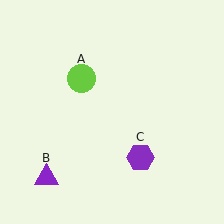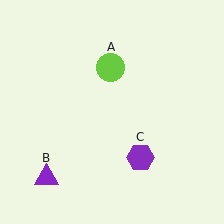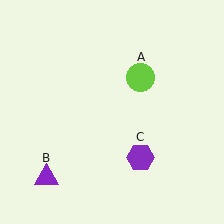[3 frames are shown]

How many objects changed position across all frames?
1 object changed position: lime circle (object A).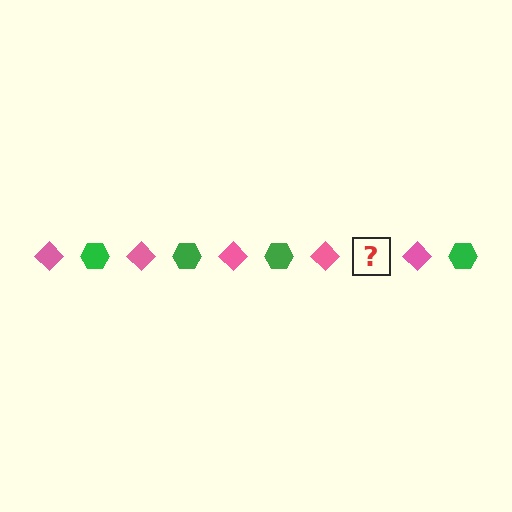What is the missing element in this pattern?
The missing element is a green hexagon.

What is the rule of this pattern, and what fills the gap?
The rule is that the pattern alternates between pink diamond and green hexagon. The gap should be filled with a green hexagon.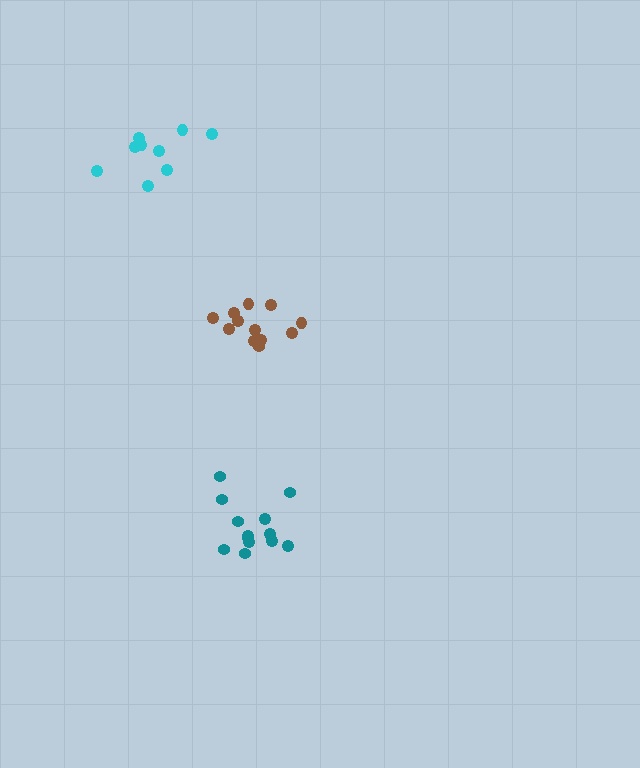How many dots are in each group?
Group 1: 12 dots, Group 2: 13 dots, Group 3: 9 dots (34 total).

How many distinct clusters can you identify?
There are 3 distinct clusters.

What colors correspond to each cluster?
The clusters are colored: brown, teal, cyan.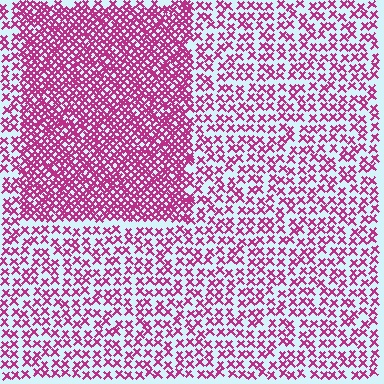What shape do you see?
I see a rectangle.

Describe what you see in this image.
The image contains small magenta elements arranged at two different densities. A rectangle-shaped region is visible where the elements are more densely packed than the surrounding area.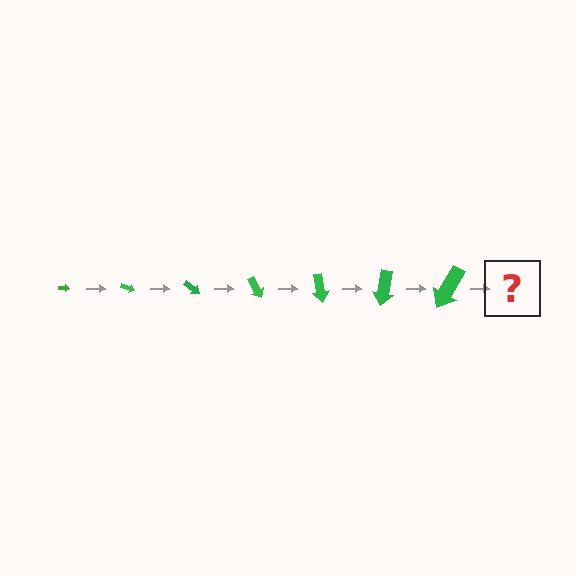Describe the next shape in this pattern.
It should be an arrow, larger than the previous one and rotated 140 degrees from the start.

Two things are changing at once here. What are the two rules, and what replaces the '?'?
The two rules are that the arrow grows larger each step and it rotates 20 degrees each step. The '?' should be an arrow, larger than the previous one and rotated 140 degrees from the start.